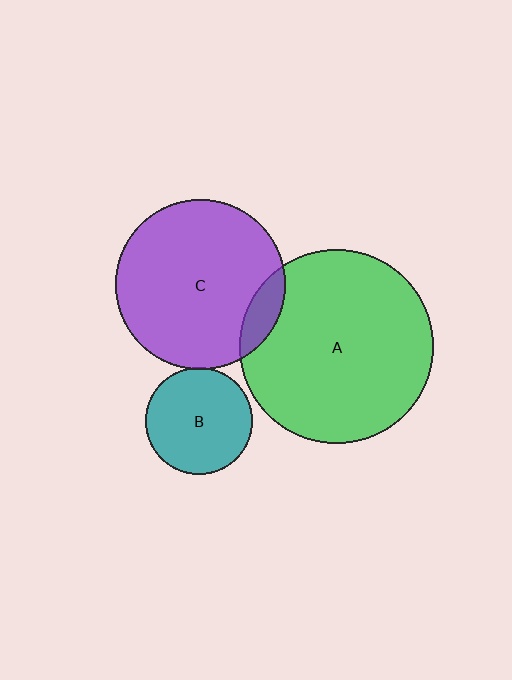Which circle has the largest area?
Circle A (green).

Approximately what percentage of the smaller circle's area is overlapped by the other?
Approximately 10%.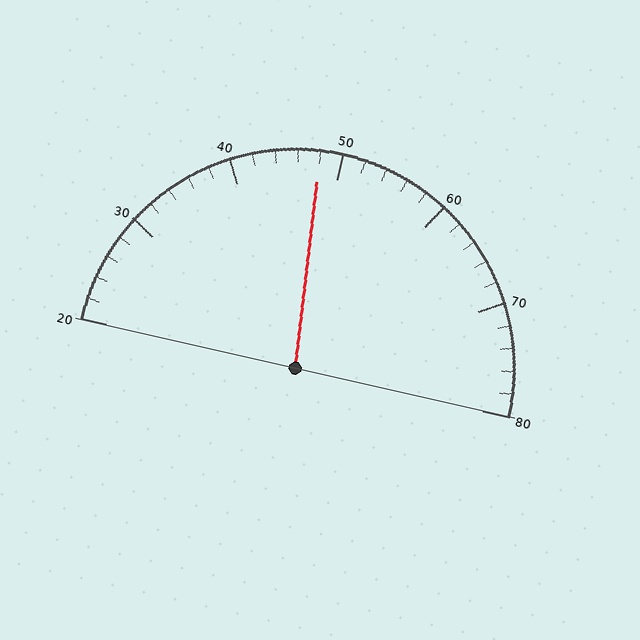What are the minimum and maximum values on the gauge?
The gauge ranges from 20 to 80.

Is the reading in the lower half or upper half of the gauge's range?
The reading is in the lower half of the range (20 to 80).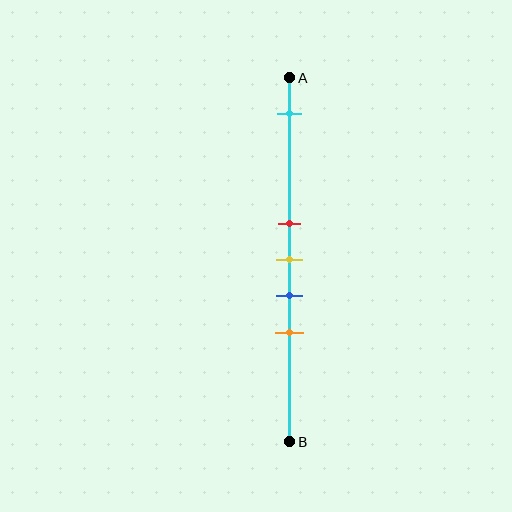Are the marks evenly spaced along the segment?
No, the marks are not evenly spaced.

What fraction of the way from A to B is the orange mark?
The orange mark is approximately 70% (0.7) of the way from A to B.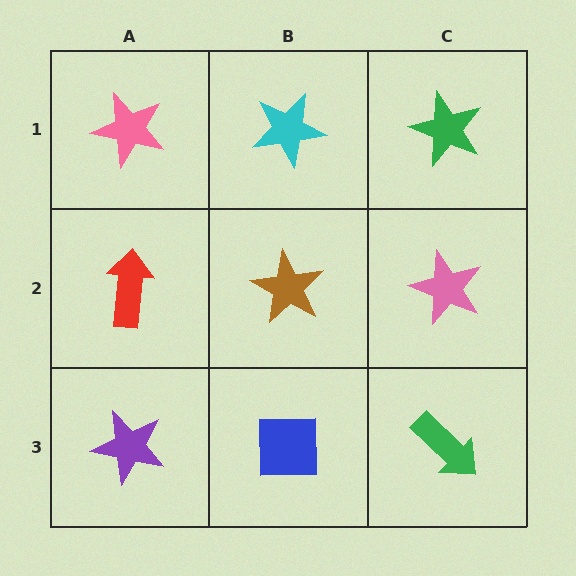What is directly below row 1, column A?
A red arrow.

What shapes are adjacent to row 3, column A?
A red arrow (row 2, column A), a blue square (row 3, column B).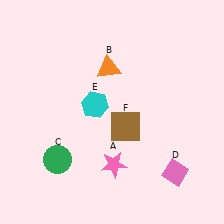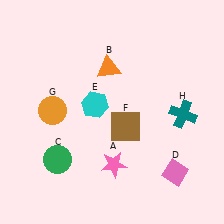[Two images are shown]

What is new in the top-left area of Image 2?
An orange circle (G) was added in the top-left area of Image 2.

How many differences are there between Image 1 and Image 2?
There are 2 differences between the two images.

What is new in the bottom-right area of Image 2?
A teal cross (H) was added in the bottom-right area of Image 2.